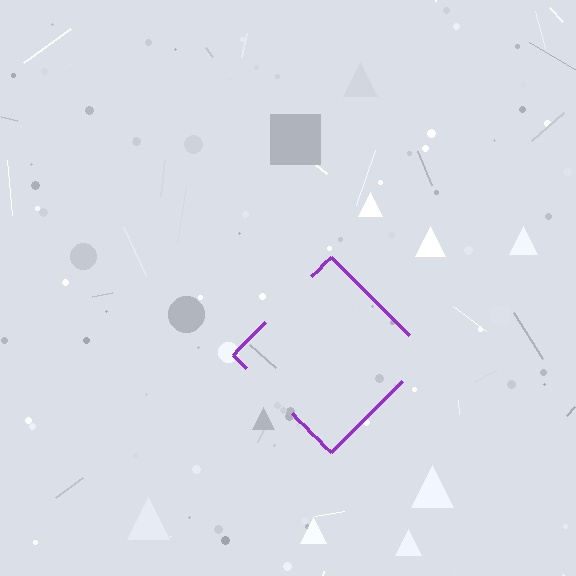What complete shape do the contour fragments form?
The contour fragments form a diamond.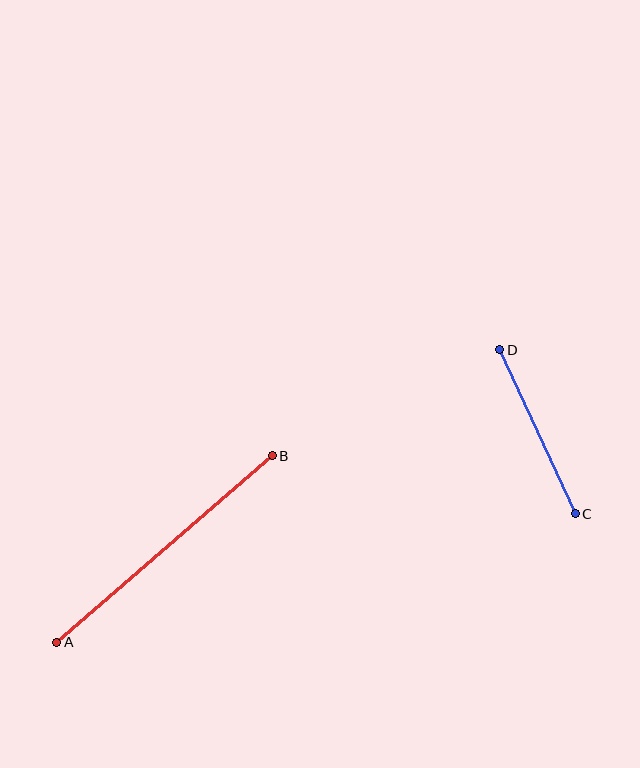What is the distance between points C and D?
The distance is approximately 180 pixels.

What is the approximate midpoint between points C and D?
The midpoint is at approximately (537, 432) pixels.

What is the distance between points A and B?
The distance is approximately 285 pixels.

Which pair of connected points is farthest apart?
Points A and B are farthest apart.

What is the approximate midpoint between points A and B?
The midpoint is at approximately (165, 549) pixels.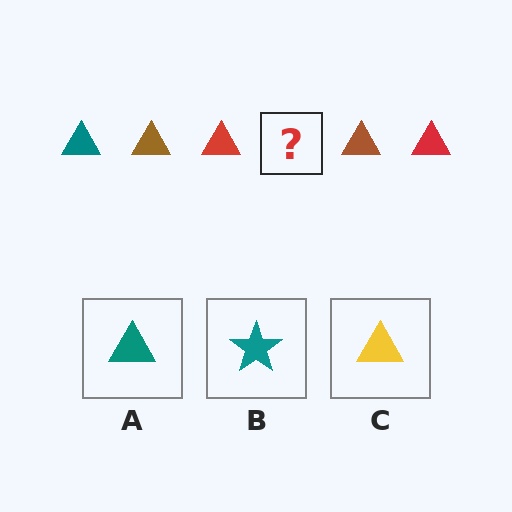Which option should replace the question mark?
Option A.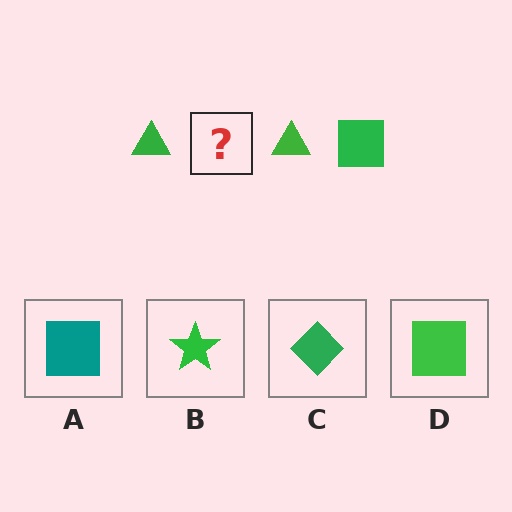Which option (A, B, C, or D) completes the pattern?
D.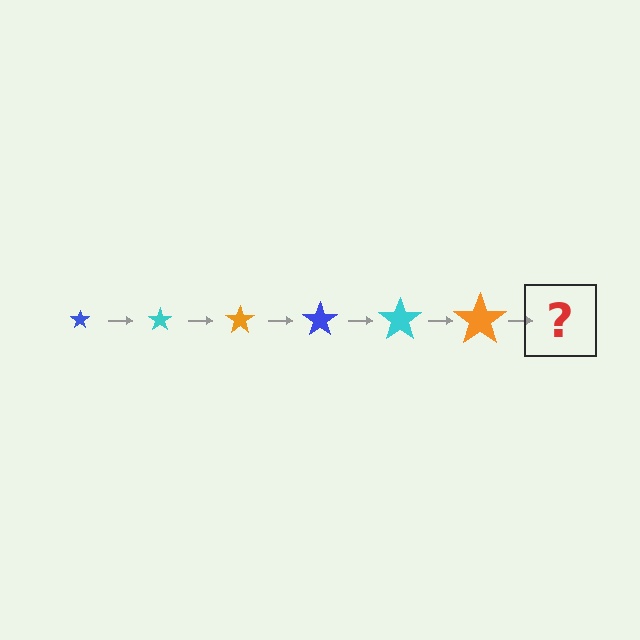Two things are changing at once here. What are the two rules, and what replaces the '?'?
The two rules are that the star grows larger each step and the color cycles through blue, cyan, and orange. The '?' should be a blue star, larger than the previous one.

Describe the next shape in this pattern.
It should be a blue star, larger than the previous one.